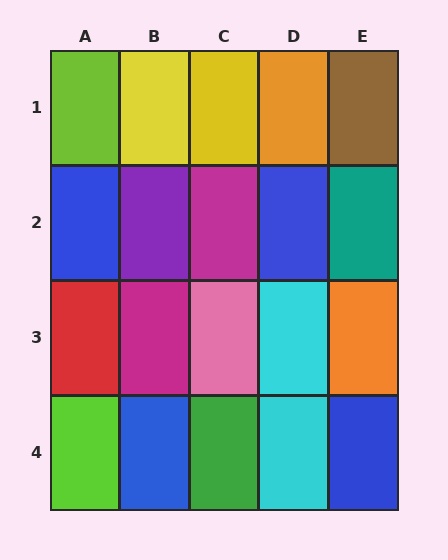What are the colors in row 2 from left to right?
Blue, purple, magenta, blue, teal.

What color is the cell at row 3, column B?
Magenta.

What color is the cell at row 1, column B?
Yellow.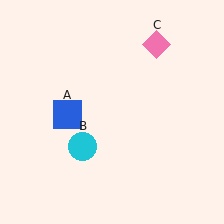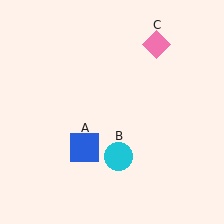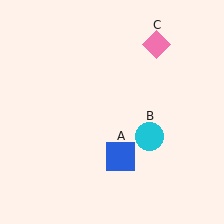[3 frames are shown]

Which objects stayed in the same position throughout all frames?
Pink diamond (object C) remained stationary.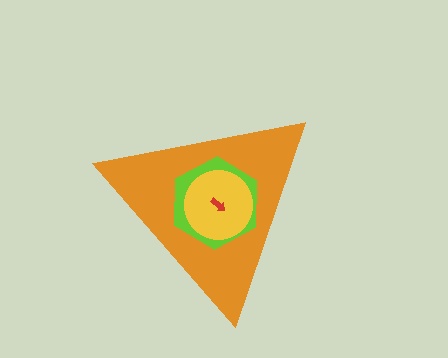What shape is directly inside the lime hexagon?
The yellow circle.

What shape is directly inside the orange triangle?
The lime hexagon.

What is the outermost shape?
The orange triangle.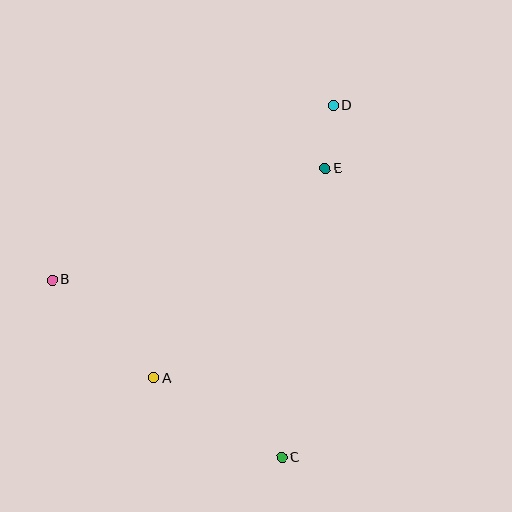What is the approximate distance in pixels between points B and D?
The distance between B and D is approximately 330 pixels.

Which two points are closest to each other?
Points D and E are closest to each other.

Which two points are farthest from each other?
Points C and D are farthest from each other.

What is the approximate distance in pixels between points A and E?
The distance between A and E is approximately 270 pixels.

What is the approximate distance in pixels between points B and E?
The distance between B and E is approximately 294 pixels.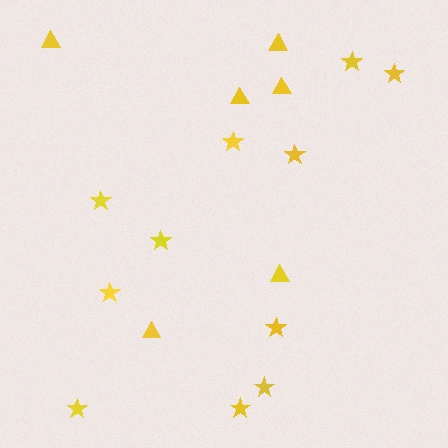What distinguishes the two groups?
There are 2 groups: one group of stars (11) and one group of triangles (6).